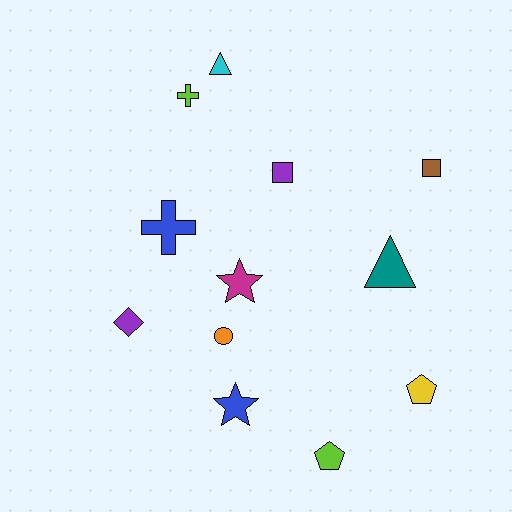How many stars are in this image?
There are 2 stars.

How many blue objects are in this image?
There are 2 blue objects.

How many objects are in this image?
There are 12 objects.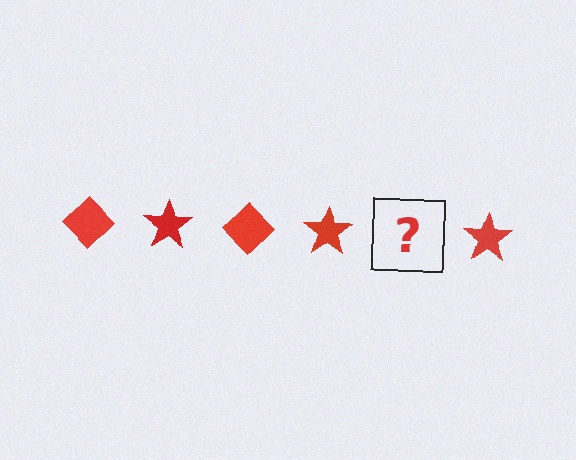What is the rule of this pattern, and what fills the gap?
The rule is that the pattern cycles through diamond, star shapes in red. The gap should be filled with a red diamond.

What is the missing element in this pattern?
The missing element is a red diamond.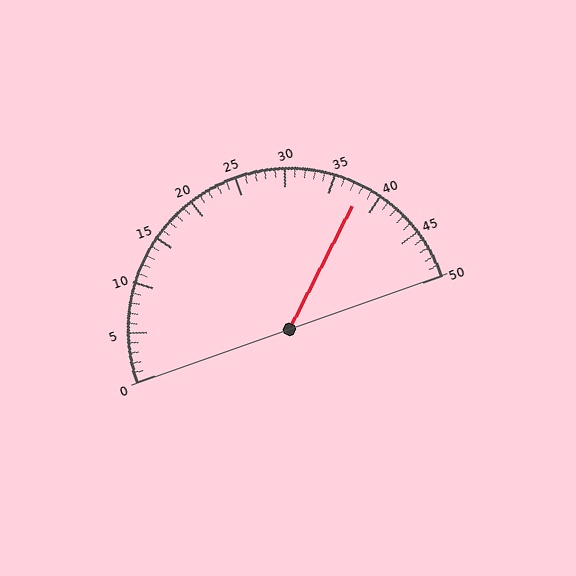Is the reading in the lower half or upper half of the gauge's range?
The reading is in the upper half of the range (0 to 50).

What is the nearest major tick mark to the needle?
The nearest major tick mark is 40.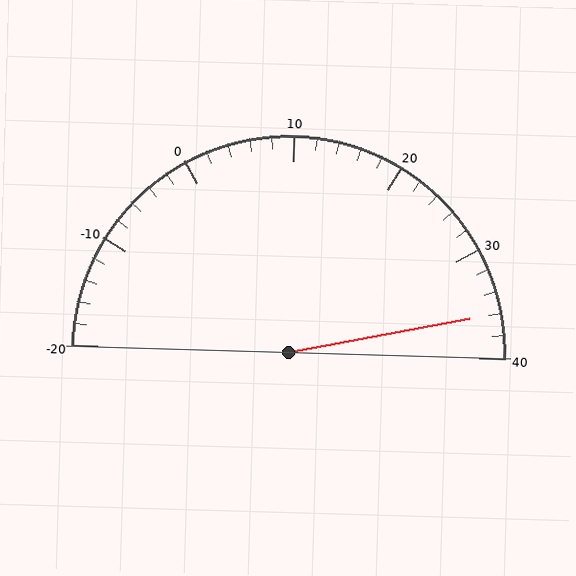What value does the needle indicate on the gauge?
The needle indicates approximately 36.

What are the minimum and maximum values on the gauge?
The gauge ranges from -20 to 40.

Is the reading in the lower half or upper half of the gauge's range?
The reading is in the upper half of the range (-20 to 40).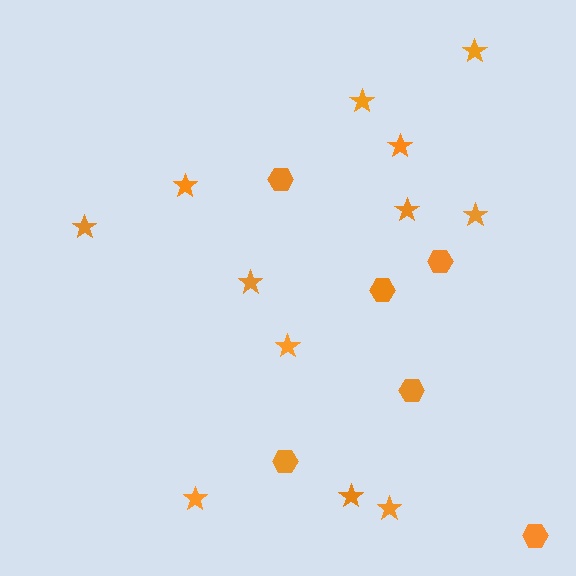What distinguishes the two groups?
There are 2 groups: one group of stars (12) and one group of hexagons (6).